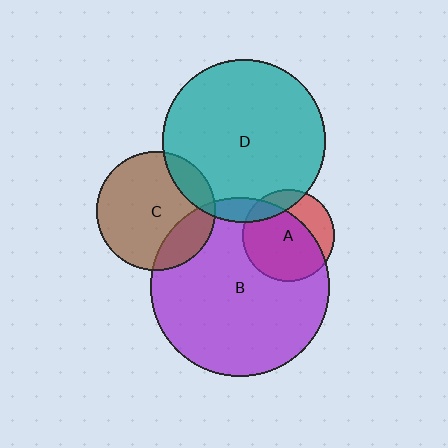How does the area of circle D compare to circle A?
Approximately 3.1 times.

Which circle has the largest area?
Circle B (purple).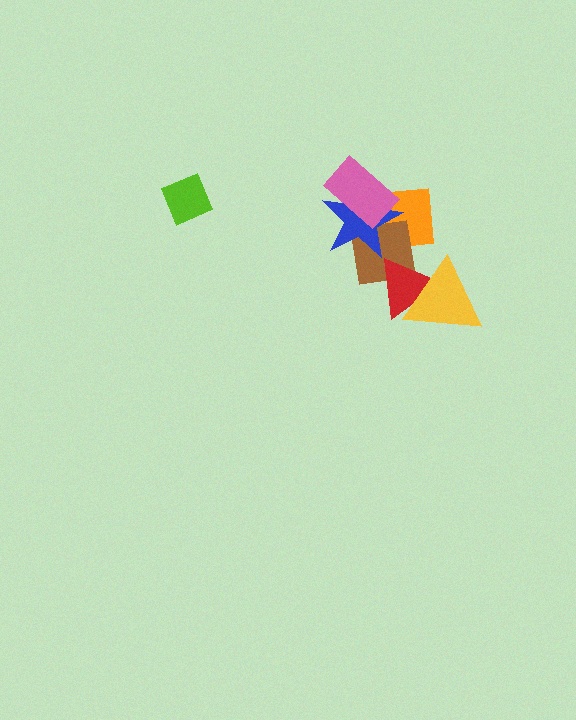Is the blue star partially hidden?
Yes, it is partially covered by another shape.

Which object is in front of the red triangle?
The yellow triangle is in front of the red triangle.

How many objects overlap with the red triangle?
2 objects overlap with the red triangle.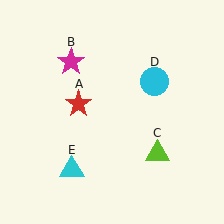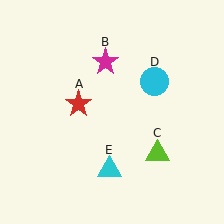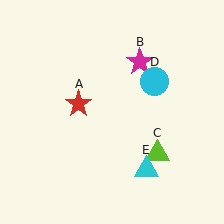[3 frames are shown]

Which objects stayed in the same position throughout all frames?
Red star (object A) and lime triangle (object C) and cyan circle (object D) remained stationary.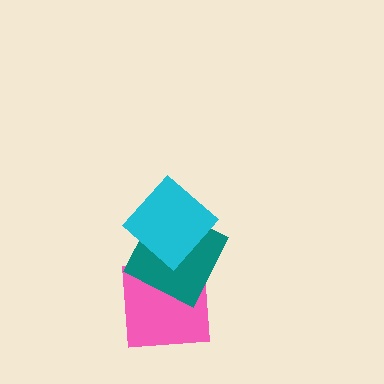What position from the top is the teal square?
The teal square is 2nd from the top.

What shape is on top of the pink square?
The teal square is on top of the pink square.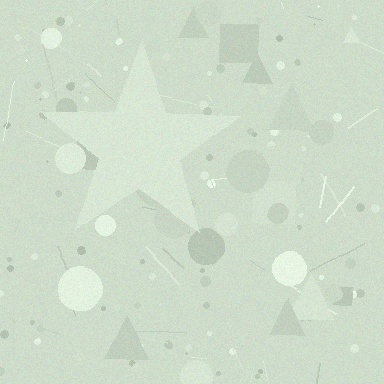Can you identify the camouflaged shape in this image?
The camouflaged shape is a star.